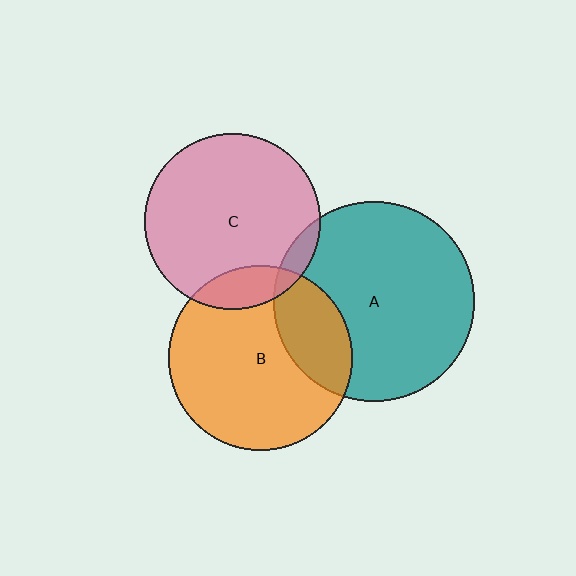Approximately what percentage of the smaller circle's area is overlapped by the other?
Approximately 5%.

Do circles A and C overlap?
Yes.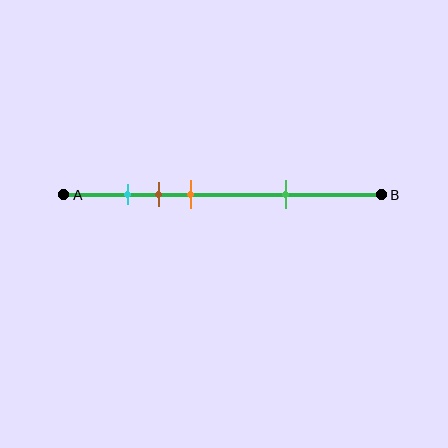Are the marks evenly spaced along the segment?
No, the marks are not evenly spaced.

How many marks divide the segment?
There are 4 marks dividing the segment.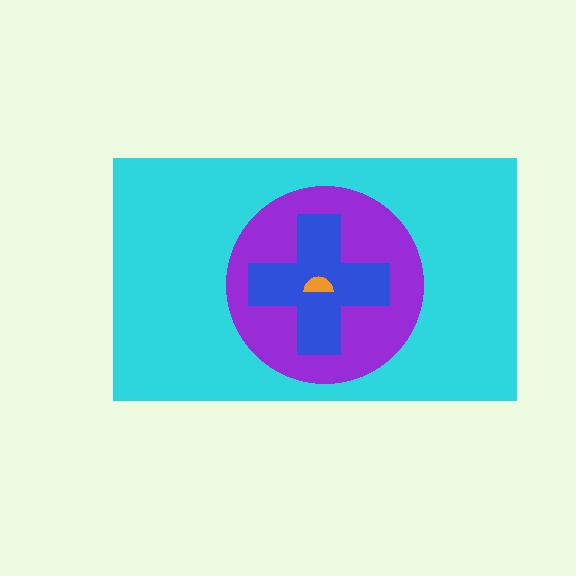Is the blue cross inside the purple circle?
Yes.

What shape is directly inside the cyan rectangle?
The purple circle.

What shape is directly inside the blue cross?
The orange semicircle.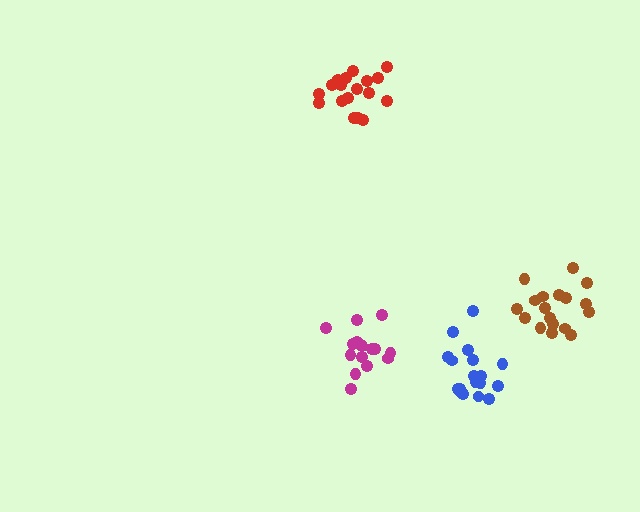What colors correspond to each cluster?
The clusters are colored: red, magenta, blue, brown.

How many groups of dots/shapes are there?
There are 4 groups.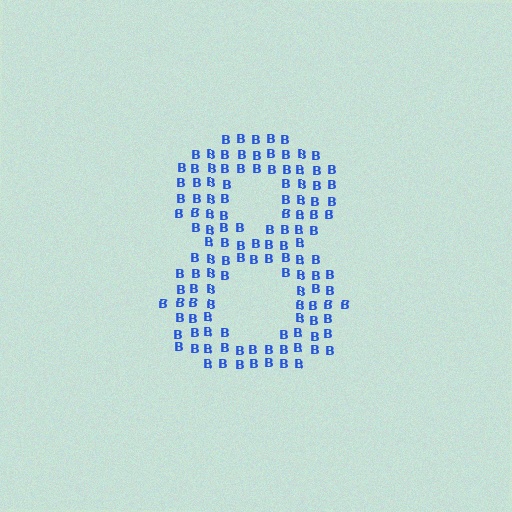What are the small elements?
The small elements are letter B's.